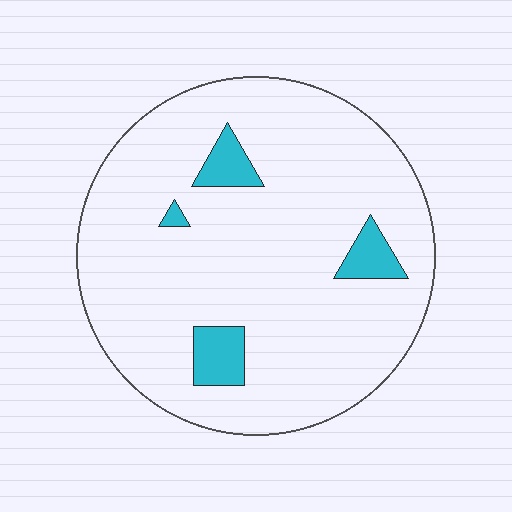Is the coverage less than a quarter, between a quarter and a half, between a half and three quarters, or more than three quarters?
Less than a quarter.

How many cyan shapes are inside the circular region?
4.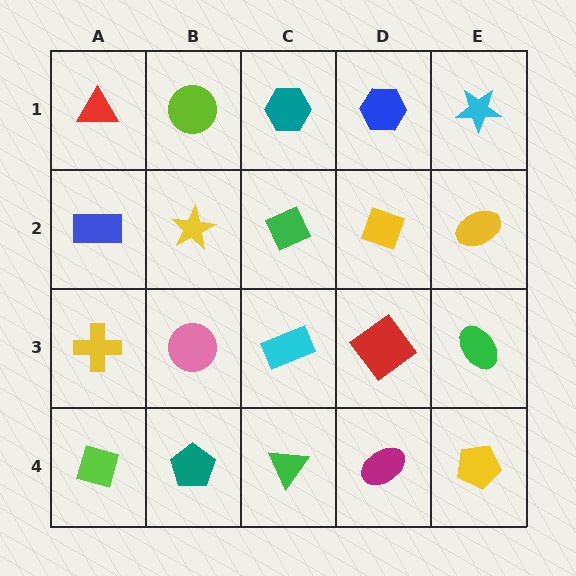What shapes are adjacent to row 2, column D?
A blue hexagon (row 1, column D), a red diamond (row 3, column D), a green diamond (row 2, column C), a yellow ellipse (row 2, column E).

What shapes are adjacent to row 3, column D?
A yellow diamond (row 2, column D), a magenta ellipse (row 4, column D), a cyan rectangle (row 3, column C), a green ellipse (row 3, column E).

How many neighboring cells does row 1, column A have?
2.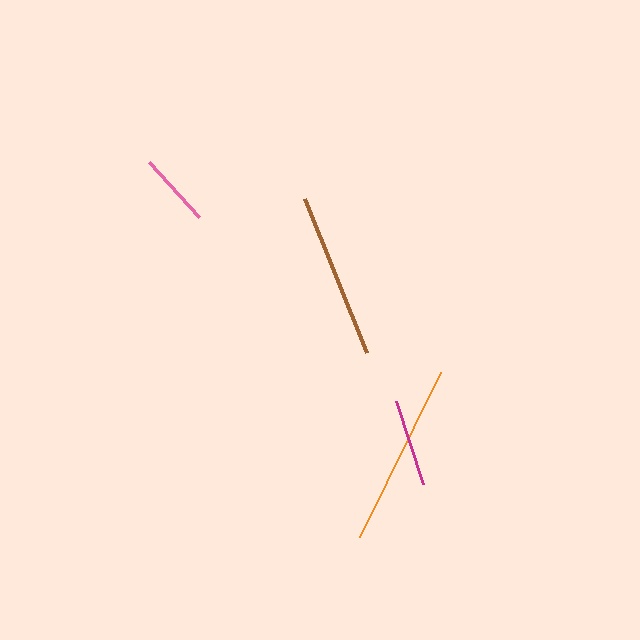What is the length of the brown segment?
The brown segment is approximately 166 pixels long.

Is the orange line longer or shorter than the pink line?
The orange line is longer than the pink line.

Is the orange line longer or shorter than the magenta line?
The orange line is longer than the magenta line.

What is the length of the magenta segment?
The magenta segment is approximately 87 pixels long.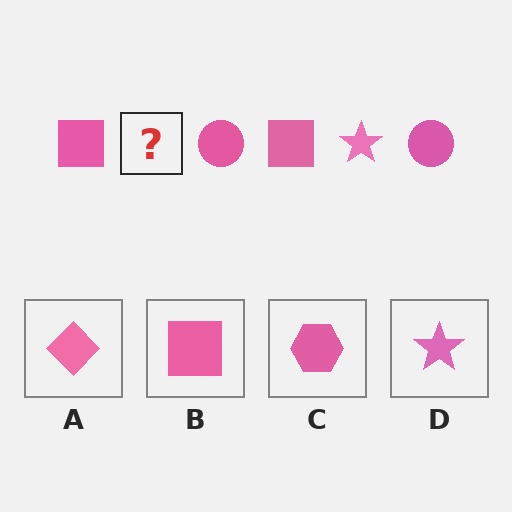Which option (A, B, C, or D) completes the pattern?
D.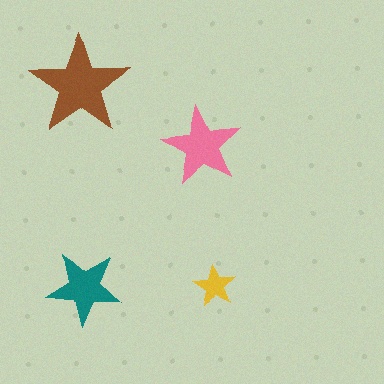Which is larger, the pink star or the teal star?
The pink one.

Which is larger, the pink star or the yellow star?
The pink one.